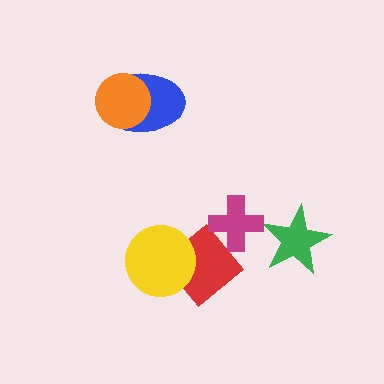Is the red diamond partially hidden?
Yes, it is partially covered by another shape.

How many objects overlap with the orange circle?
1 object overlaps with the orange circle.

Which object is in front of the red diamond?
The yellow circle is in front of the red diamond.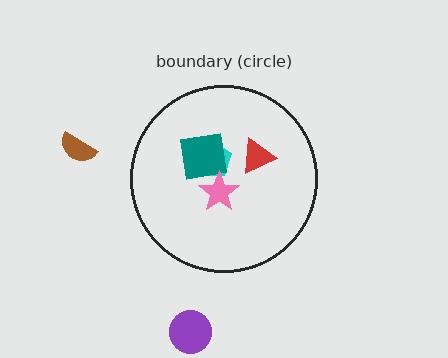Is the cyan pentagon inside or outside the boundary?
Inside.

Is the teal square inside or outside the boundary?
Inside.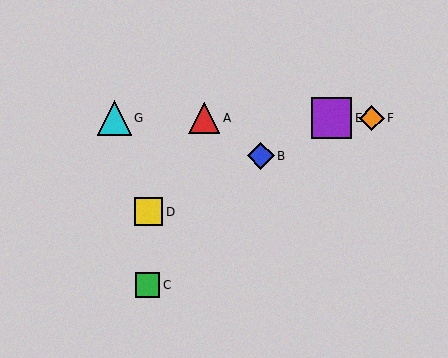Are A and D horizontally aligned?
No, A is at y≈118 and D is at y≈212.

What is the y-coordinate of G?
Object G is at y≈118.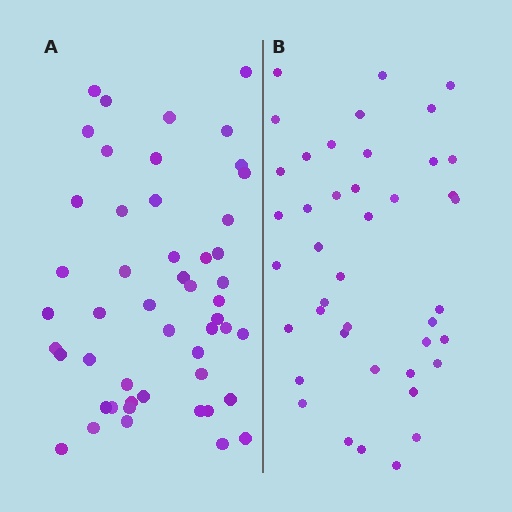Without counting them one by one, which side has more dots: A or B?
Region A (the left region) has more dots.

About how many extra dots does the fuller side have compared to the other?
Region A has roughly 8 or so more dots than region B.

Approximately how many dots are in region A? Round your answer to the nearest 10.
About 50 dots.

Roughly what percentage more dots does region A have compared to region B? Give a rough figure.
About 20% more.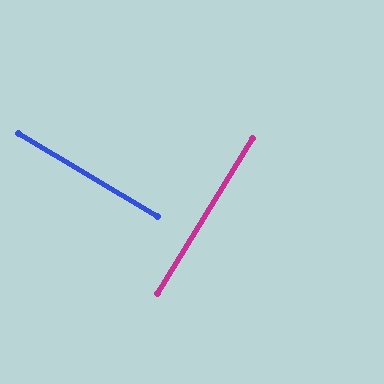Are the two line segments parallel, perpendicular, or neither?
Perpendicular — they meet at approximately 89°.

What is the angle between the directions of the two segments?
Approximately 89 degrees.